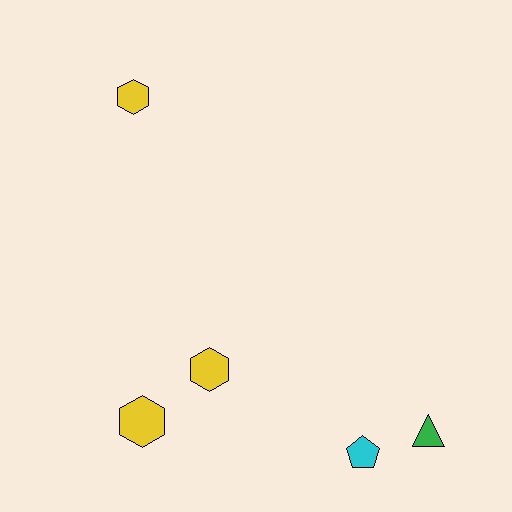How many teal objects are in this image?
There are no teal objects.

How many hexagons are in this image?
There are 3 hexagons.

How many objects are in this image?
There are 5 objects.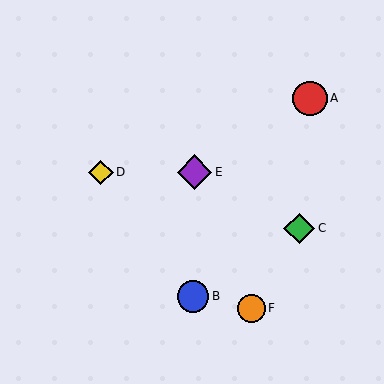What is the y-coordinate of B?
Object B is at y≈296.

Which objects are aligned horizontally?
Objects D, E are aligned horizontally.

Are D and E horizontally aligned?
Yes, both are at y≈172.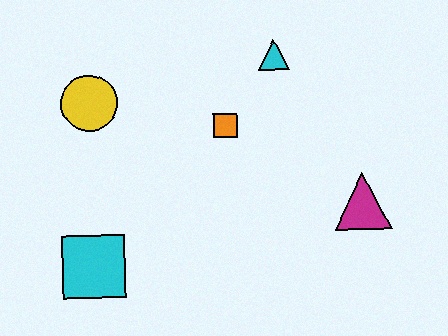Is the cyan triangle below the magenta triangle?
No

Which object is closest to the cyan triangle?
The orange square is closest to the cyan triangle.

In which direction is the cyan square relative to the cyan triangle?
The cyan square is below the cyan triangle.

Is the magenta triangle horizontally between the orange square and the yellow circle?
No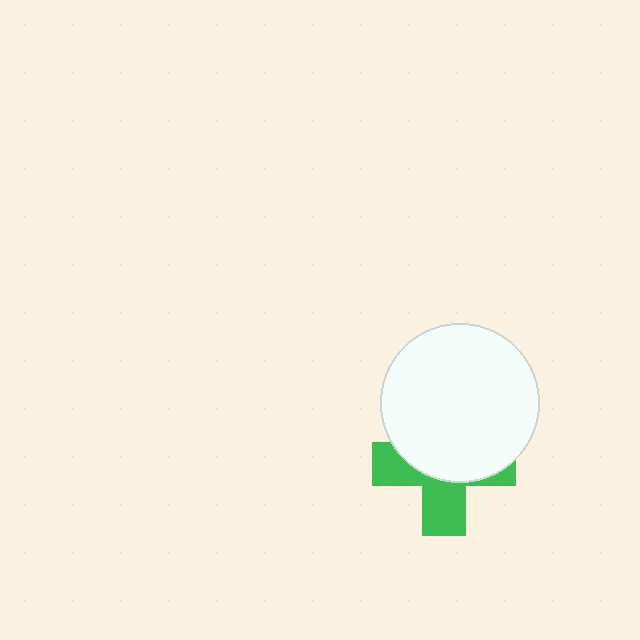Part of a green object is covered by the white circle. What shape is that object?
It is a cross.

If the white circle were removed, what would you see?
You would see the complete green cross.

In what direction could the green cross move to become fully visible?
The green cross could move down. That would shift it out from behind the white circle entirely.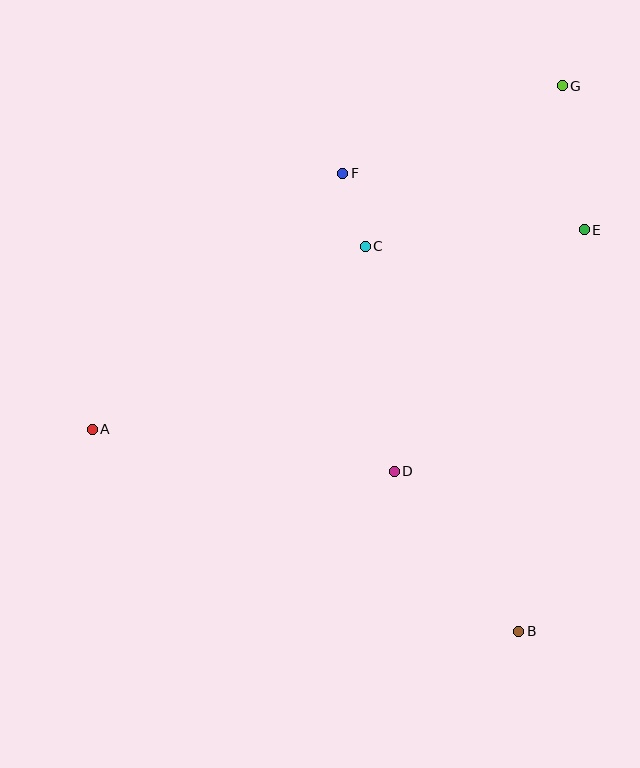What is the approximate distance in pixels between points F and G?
The distance between F and G is approximately 236 pixels.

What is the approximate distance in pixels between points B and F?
The distance between B and F is approximately 491 pixels.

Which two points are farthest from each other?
Points A and G are farthest from each other.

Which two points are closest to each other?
Points C and F are closest to each other.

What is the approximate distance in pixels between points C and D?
The distance between C and D is approximately 227 pixels.